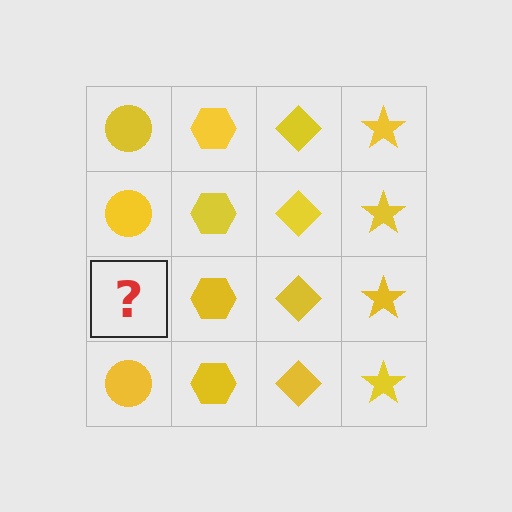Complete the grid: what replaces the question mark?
The question mark should be replaced with a yellow circle.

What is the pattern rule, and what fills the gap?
The rule is that each column has a consistent shape. The gap should be filled with a yellow circle.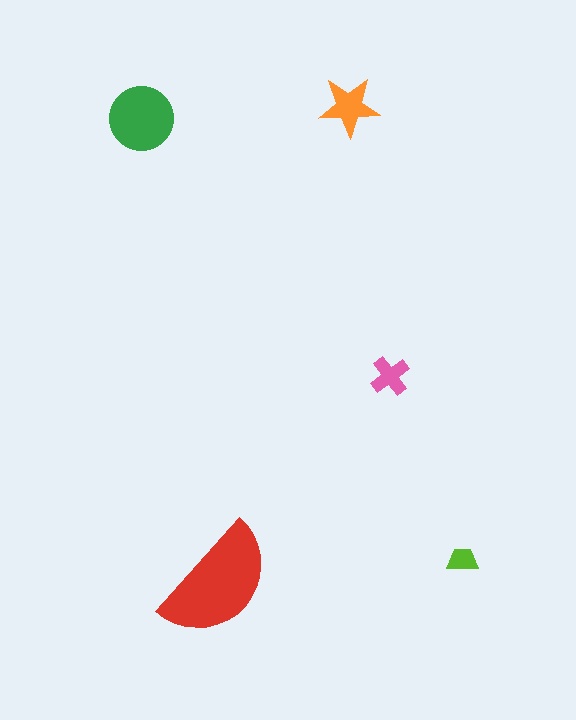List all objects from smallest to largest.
The lime trapezoid, the pink cross, the orange star, the green circle, the red semicircle.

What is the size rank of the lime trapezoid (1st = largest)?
5th.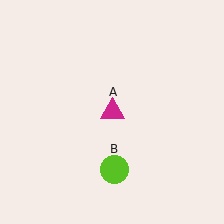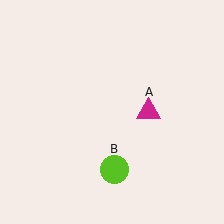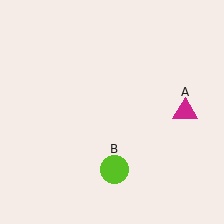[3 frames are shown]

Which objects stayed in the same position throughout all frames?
Lime circle (object B) remained stationary.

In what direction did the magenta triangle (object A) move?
The magenta triangle (object A) moved right.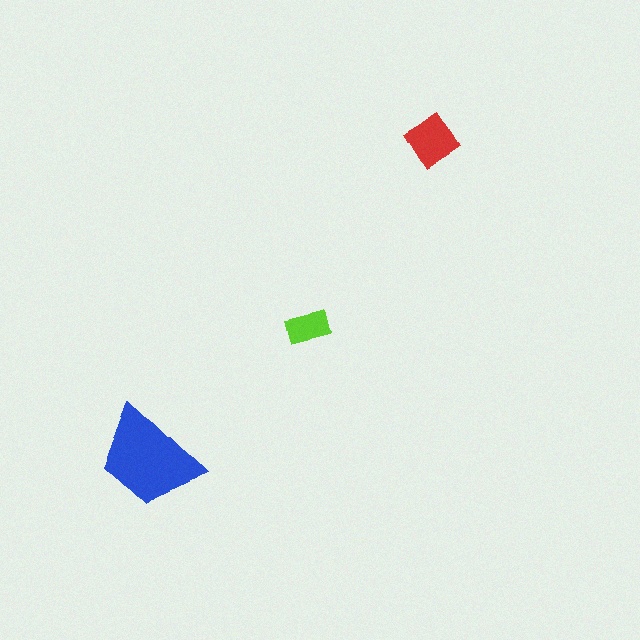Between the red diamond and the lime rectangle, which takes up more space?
The red diamond.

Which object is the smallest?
The lime rectangle.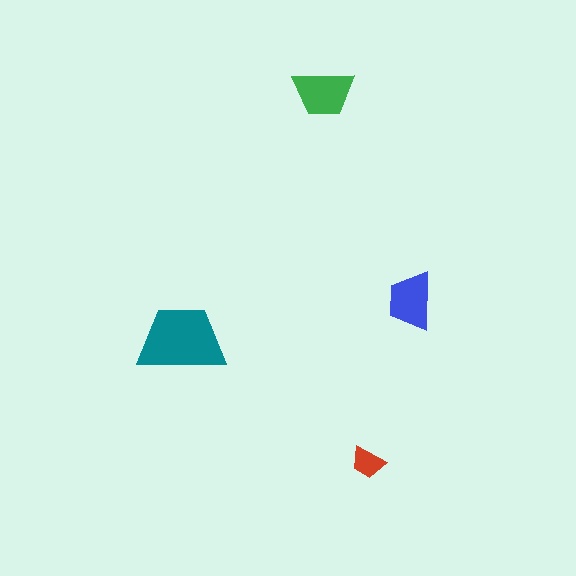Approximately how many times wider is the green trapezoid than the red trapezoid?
About 2 times wider.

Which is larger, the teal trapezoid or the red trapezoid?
The teal one.